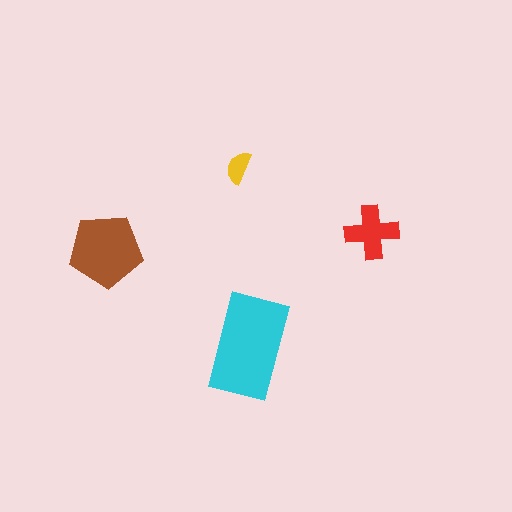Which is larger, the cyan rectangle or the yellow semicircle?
The cyan rectangle.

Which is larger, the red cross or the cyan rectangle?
The cyan rectangle.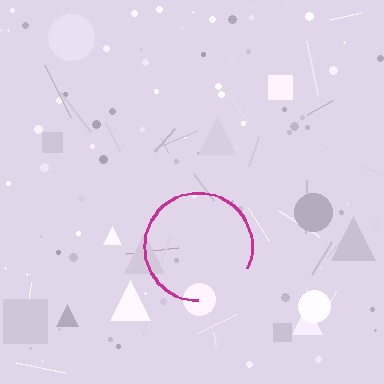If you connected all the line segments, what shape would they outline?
They would outline a circle.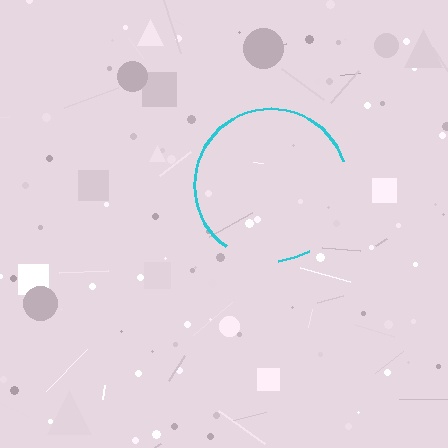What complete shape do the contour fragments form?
The contour fragments form a circle.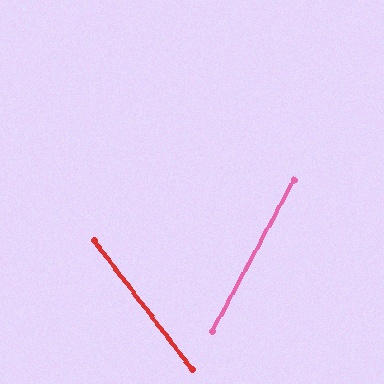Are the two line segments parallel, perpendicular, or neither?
Neither parallel nor perpendicular — they differ by about 65°.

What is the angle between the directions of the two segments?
Approximately 65 degrees.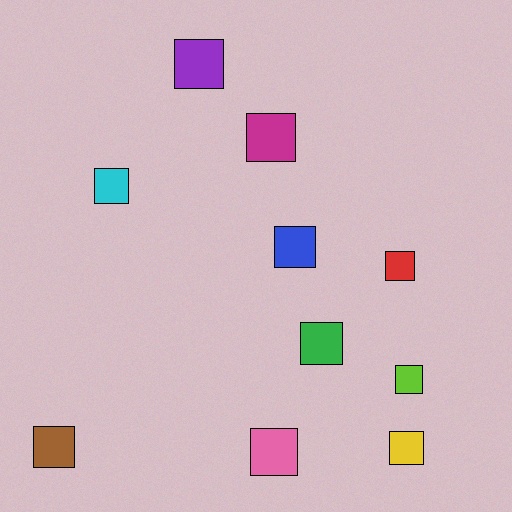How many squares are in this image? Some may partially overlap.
There are 10 squares.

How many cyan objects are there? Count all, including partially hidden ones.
There is 1 cyan object.